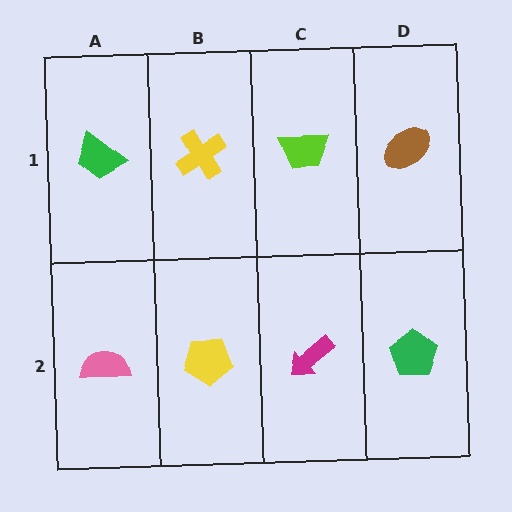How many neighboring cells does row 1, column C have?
3.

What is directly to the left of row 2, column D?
A magenta arrow.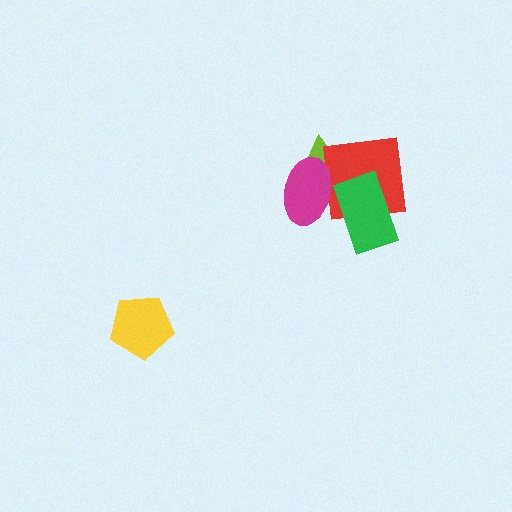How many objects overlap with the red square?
3 objects overlap with the red square.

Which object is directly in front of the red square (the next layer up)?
The green rectangle is directly in front of the red square.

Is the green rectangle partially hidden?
Yes, it is partially covered by another shape.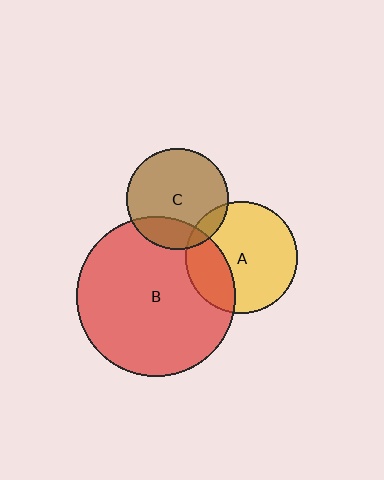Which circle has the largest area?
Circle B (red).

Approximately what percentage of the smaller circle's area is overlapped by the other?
Approximately 30%.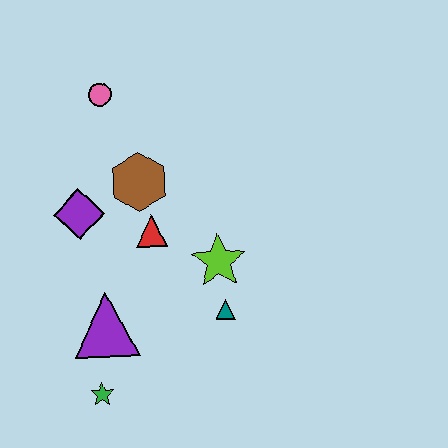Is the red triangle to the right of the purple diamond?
Yes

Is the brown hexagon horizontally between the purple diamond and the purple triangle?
No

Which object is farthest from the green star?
The pink circle is farthest from the green star.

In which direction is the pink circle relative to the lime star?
The pink circle is above the lime star.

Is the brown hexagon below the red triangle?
No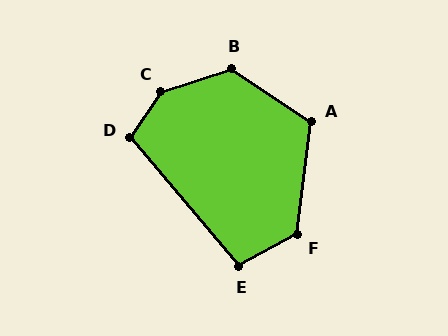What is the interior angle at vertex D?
Approximately 106 degrees (obtuse).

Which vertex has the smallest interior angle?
E, at approximately 102 degrees.